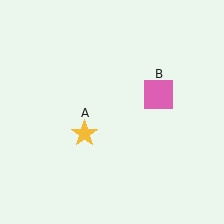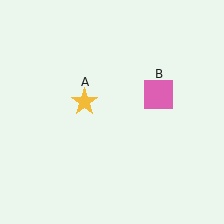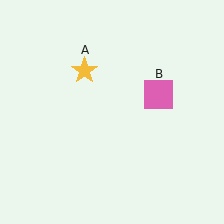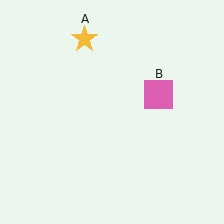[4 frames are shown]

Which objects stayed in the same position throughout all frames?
Pink square (object B) remained stationary.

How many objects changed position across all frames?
1 object changed position: yellow star (object A).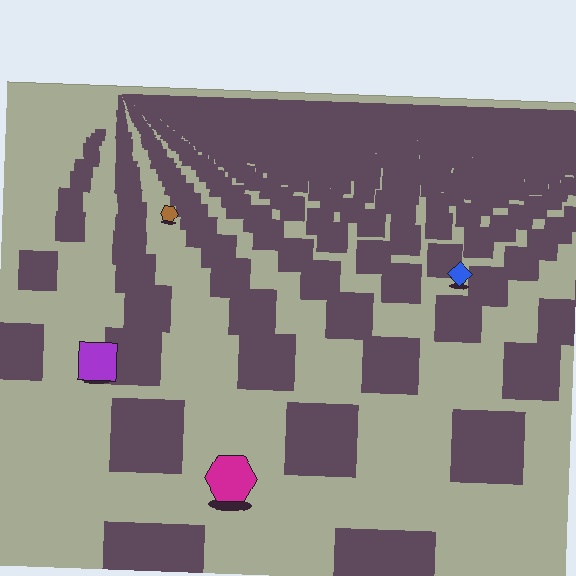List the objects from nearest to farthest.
From nearest to farthest: the magenta hexagon, the purple square, the blue diamond, the brown hexagon.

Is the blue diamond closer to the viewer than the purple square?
No. The purple square is closer — you can tell from the texture gradient: the ground texture is coarser near it.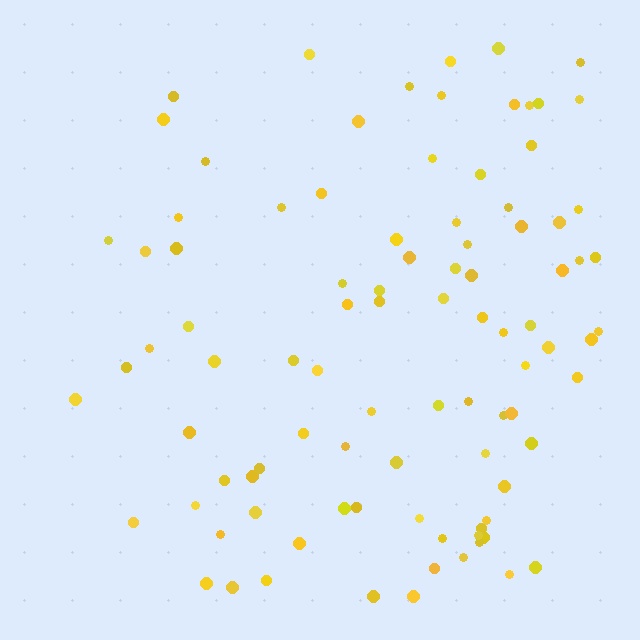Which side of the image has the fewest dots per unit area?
The left.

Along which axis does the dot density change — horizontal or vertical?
Horizontal.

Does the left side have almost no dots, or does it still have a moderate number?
Still a moderate number, just noticeably fewer than the right.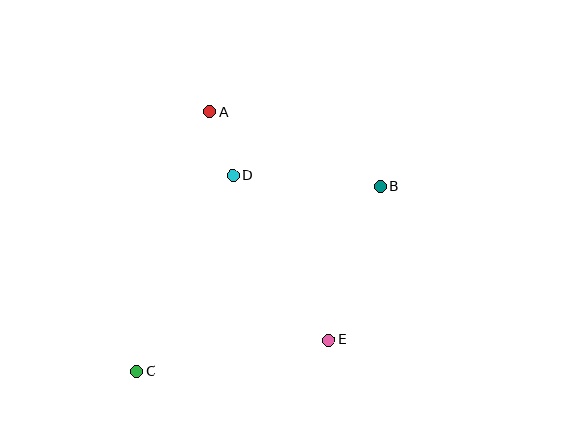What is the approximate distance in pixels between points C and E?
The distance between C and E is approximately 195 pixels.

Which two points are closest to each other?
Points A and D are closest to each other.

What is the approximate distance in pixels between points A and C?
The distance between A and C is approximately 269 pixels.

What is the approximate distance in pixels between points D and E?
The distance between D and E is approximately 190 pixels.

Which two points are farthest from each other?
Points B and C are farthest from each other.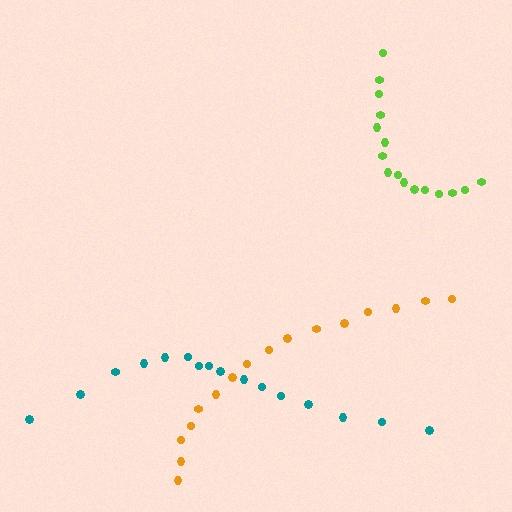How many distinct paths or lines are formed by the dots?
There are 3 distinct paths.